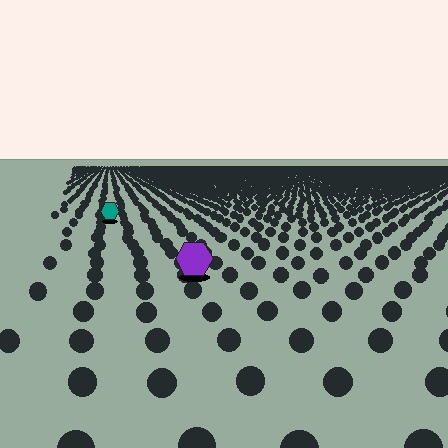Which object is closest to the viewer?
The purple hexagon is closest. The texture marks near it are larger and more spread out.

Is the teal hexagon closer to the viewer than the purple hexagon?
No. The purple hexagon is closer — you can tell from the texture gradient: the ground texture is coarser near it.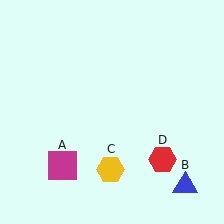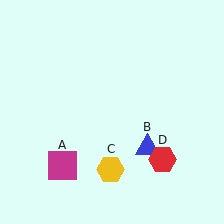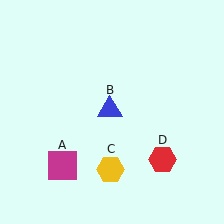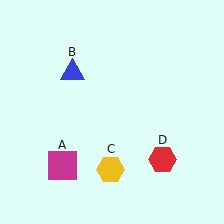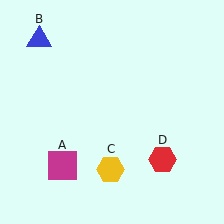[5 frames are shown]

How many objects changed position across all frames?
1 object changed position: blue triangle (object B).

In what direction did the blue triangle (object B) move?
The blue triangle (object B) moved up and to the left.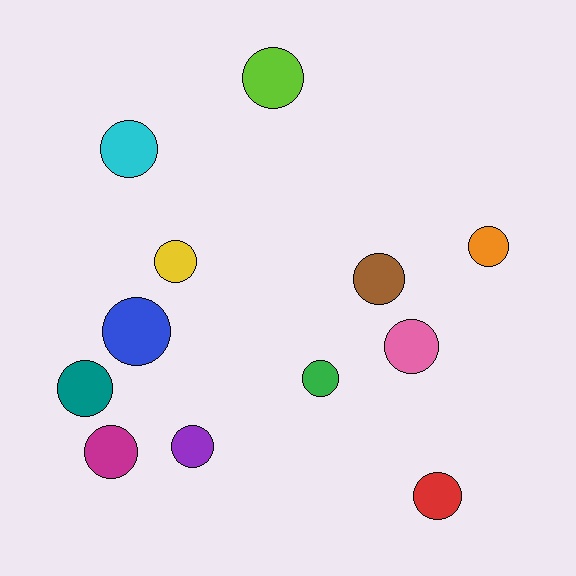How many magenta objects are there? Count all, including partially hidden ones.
There is 1 magenta object.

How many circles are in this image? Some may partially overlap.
There are 12 circles.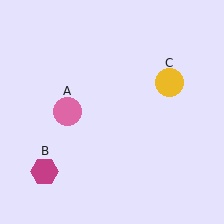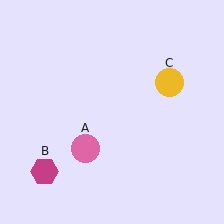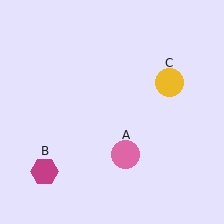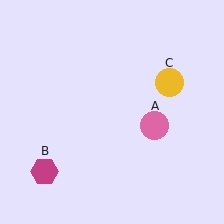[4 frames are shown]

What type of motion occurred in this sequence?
The pink circle (object A) rotated counterclockwise around the center of the scene.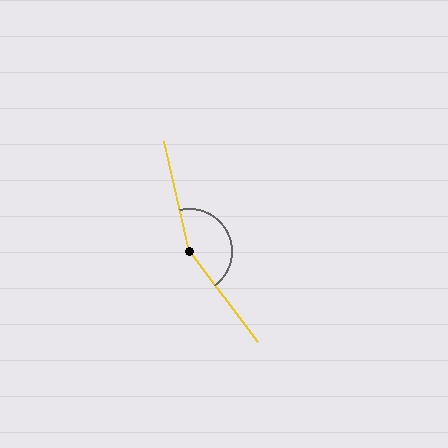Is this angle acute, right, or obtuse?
It is obtuse.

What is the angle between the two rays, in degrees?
Approximately 156 degrees.